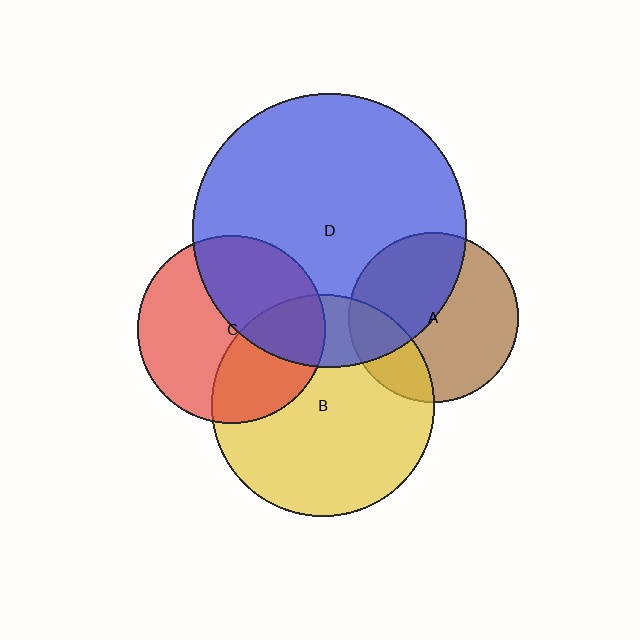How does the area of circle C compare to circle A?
Approximately 1.2 times.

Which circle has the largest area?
Circle D (blue).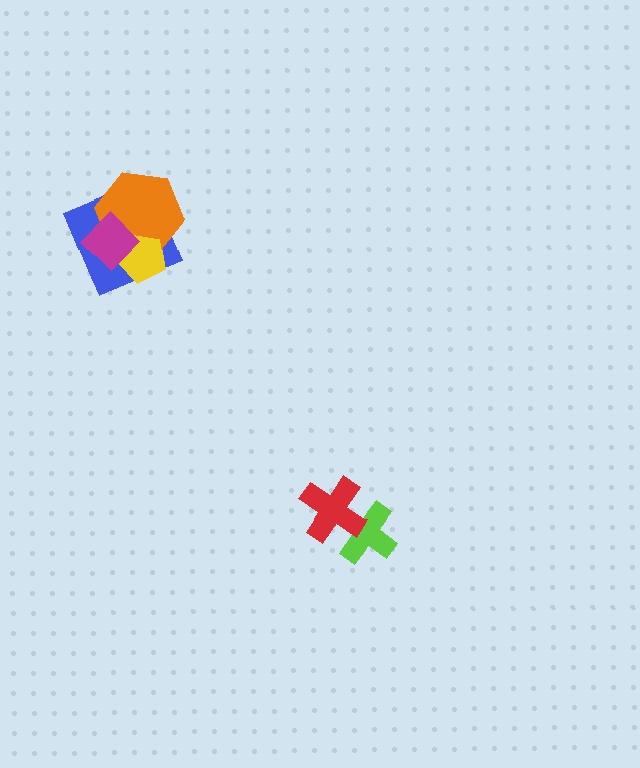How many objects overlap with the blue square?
3 objects overlap with the blue square.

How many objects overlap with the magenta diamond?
3 objects overlap with the magenta diamond.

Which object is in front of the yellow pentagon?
The magenta diamond is in front of the yellow pentagon.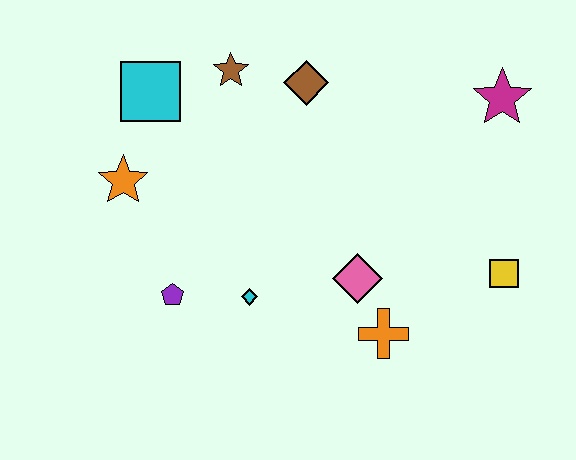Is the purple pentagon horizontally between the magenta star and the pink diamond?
No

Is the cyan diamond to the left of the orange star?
No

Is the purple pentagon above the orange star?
No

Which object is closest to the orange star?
The cyan square is closest to the orange star.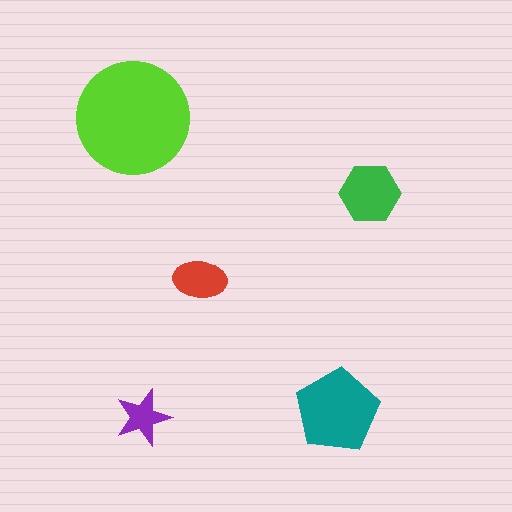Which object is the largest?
The lime circle.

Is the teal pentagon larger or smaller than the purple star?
Larger.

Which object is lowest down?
The purple star is bottommost.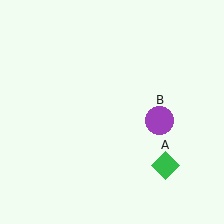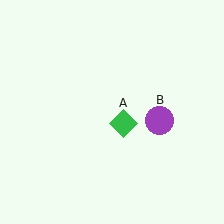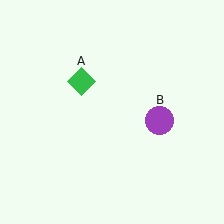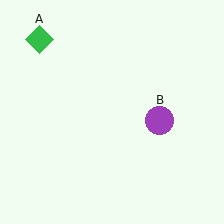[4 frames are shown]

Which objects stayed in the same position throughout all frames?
Purple circle (object B) remained stationary.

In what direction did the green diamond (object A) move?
The green diamond (object A) moved up and to the left.